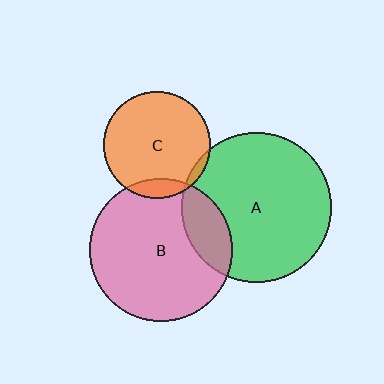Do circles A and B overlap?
Yes.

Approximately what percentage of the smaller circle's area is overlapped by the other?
Approximately 20%.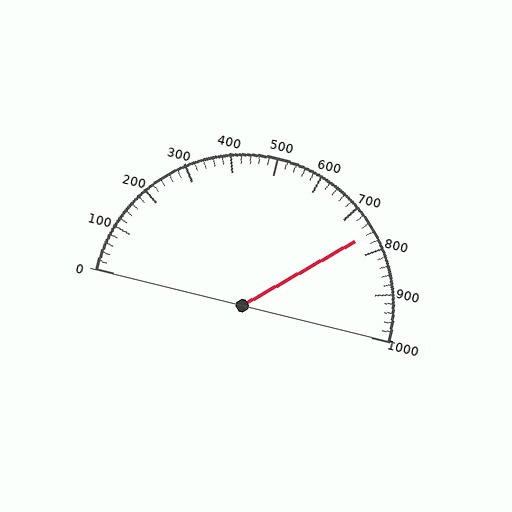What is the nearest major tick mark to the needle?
The nearest major tick mark is 800.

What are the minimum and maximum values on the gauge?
The gauge ranges from 0 to 1000.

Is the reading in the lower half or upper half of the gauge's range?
The reading is in the upper half of the range (0 to 1000).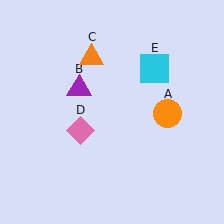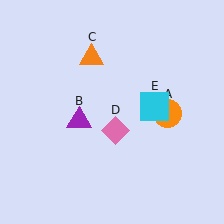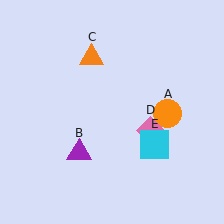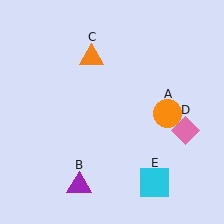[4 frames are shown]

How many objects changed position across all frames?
3 objects changed position: purple triangle (object B), pink diamond (object D), cyan square (object E).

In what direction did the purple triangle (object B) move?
The purple triangle (object B) moved down.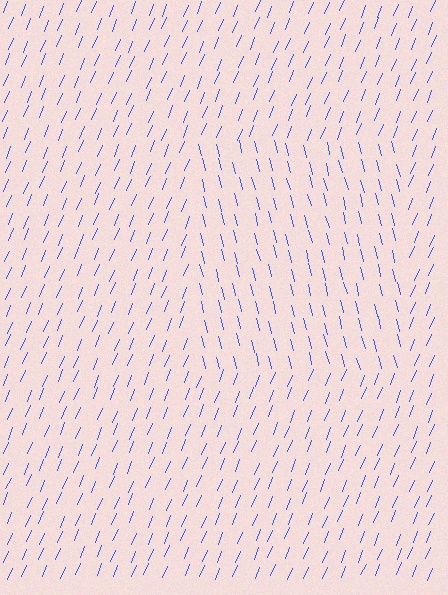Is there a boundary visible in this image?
Yes, there is a texture boundary formed by a change in line orientation.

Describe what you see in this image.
The image is filled with small blue line segments. A rectangle region in the image has lines oriented differently from the surrounding lines, creating a visible texture boundary.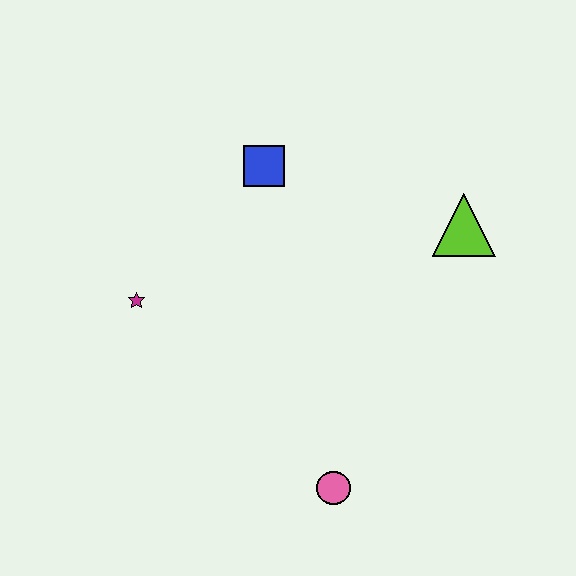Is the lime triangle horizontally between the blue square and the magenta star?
No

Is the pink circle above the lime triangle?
No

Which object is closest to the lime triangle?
The blue square is closest to the lime triangle.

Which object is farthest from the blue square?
The pink circle is farthest from the blue square.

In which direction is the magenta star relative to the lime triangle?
The magenta star is to the left of the lime triangle.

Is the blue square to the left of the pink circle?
Yes